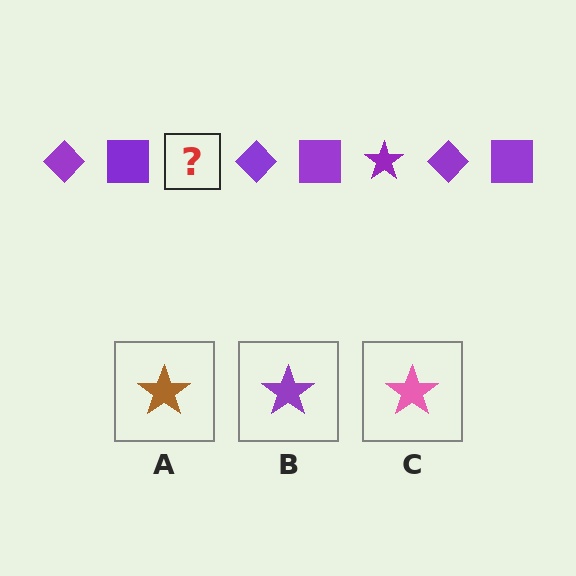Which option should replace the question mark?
Option B.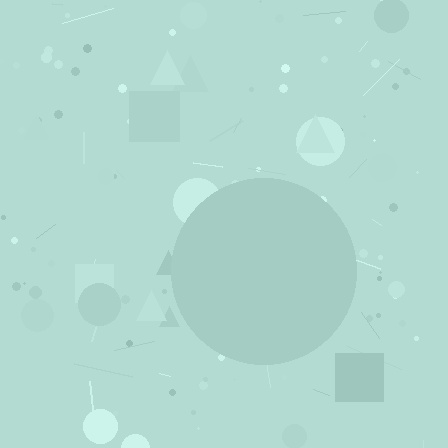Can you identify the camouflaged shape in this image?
The camouflaged shape is a circle.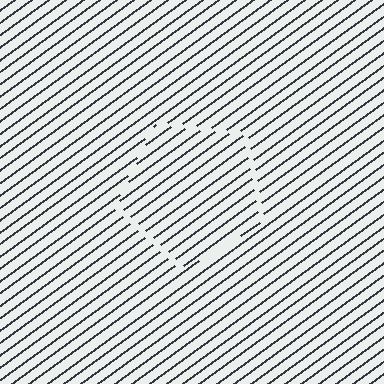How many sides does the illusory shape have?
5 sides — the line-ends trace a pentagon.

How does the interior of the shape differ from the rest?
The interior of the shape contains the same grating, shifted by half a period — the contour is defined by the phase discontinuity where line-ends from the inner and outer gratings abut.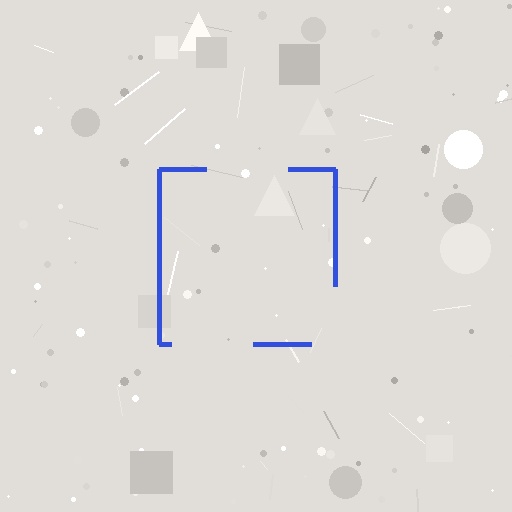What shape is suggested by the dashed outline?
The dashed outline suggests a square.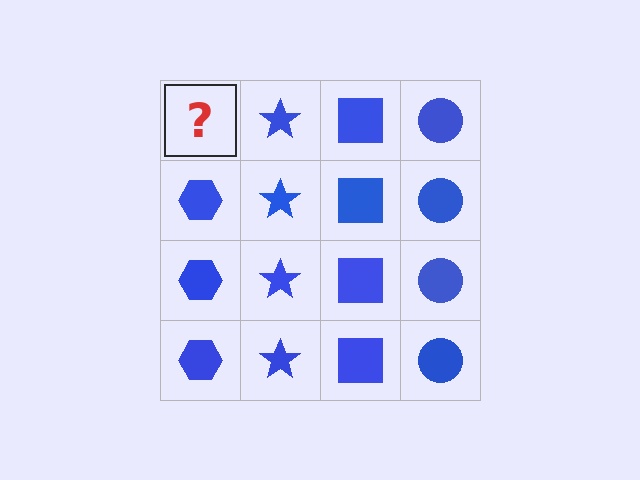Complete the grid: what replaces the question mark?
The question mark should be replaced with a blue hexagon.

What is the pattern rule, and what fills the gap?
The rule is that each column has a consistent shape. The gap should be filled with a blue hexagon.